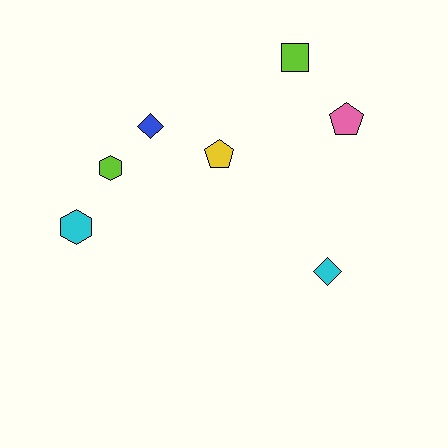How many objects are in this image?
There are 7 objects.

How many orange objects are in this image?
There are no orange objects.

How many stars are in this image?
There are no stars.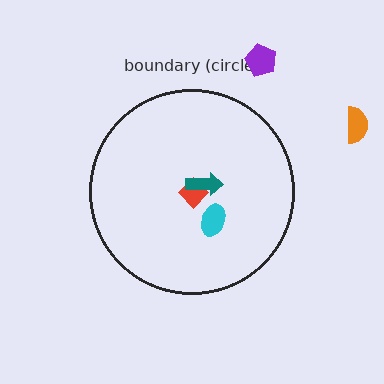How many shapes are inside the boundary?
3 inside, 2 outside.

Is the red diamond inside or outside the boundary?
Inside.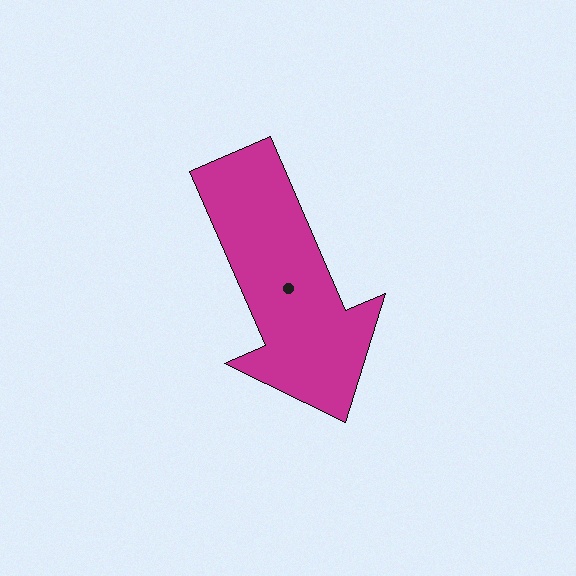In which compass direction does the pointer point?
Southeast.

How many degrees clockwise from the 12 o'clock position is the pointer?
Approximately 157 degrees.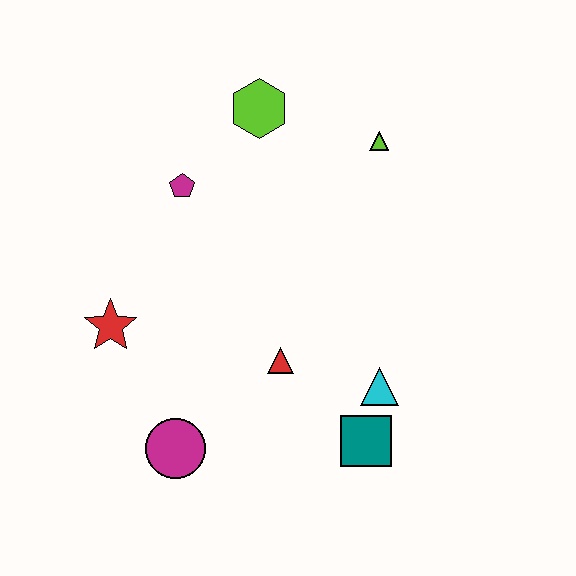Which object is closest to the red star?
The magenta circle is closest to the red star.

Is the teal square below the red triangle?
Yes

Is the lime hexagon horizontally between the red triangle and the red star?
Yes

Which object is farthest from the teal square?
The lime hexagon is farthest from the teal square.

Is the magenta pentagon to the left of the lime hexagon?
Yes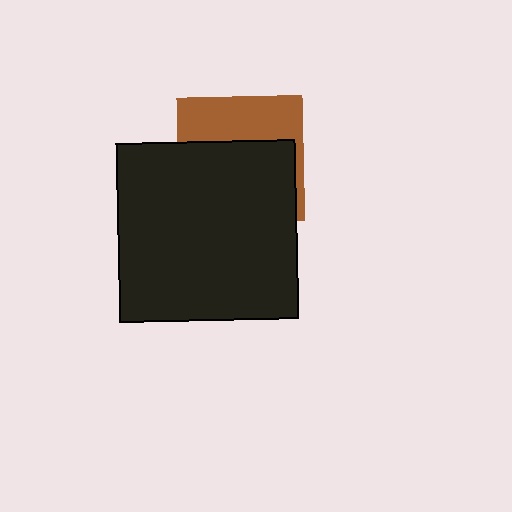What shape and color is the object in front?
The object in front is a black square.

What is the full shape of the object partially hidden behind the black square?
The partially hidden object is a brown square.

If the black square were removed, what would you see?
You would see the complete brown square.